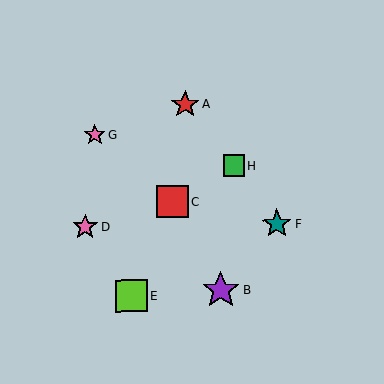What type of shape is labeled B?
Shape B is a purple star.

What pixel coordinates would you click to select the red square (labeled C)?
Click at (173, 202) to select the red square C.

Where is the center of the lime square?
The center of the lime square is at (131, 296).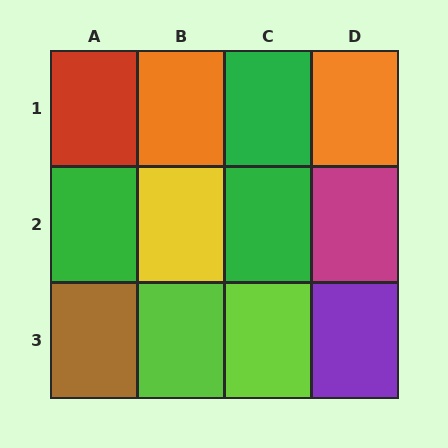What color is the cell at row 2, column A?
Green.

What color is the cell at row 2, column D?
Magenta.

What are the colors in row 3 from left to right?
Brown, lime, lime, purple.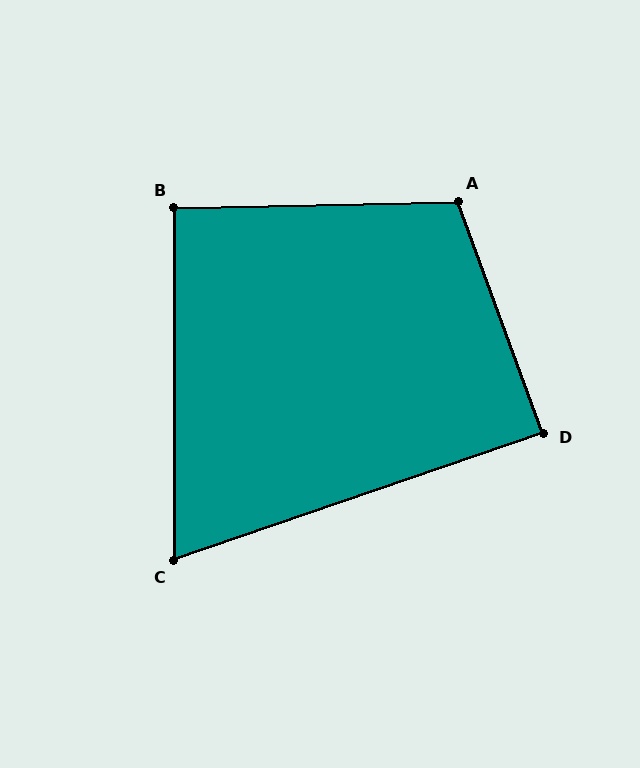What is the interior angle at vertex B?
Approximately 91 degrees (approximately right).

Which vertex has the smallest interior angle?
C, at approximately 71 degrees.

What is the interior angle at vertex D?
Approximately 89 degrees (approximately right).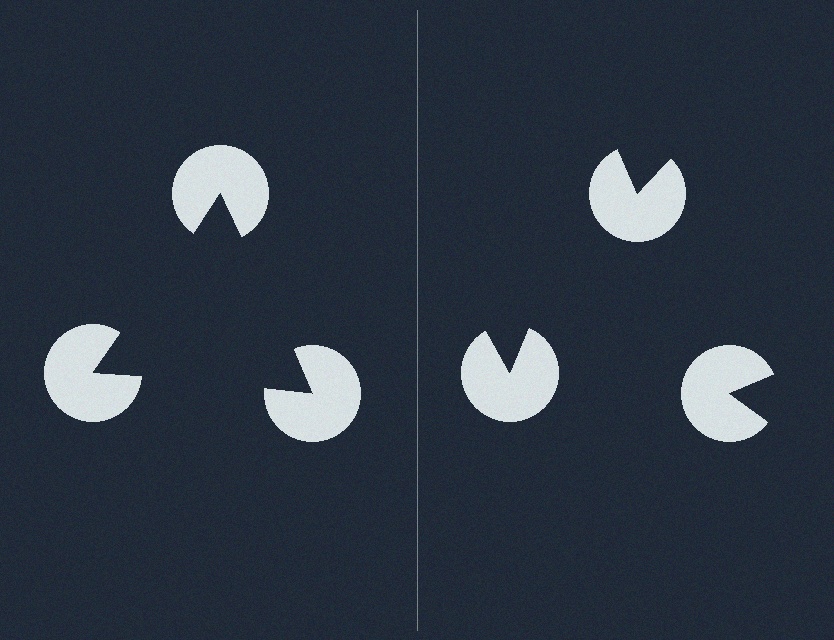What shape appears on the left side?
An illusory triangle.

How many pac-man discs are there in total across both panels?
6 — 3 on each side.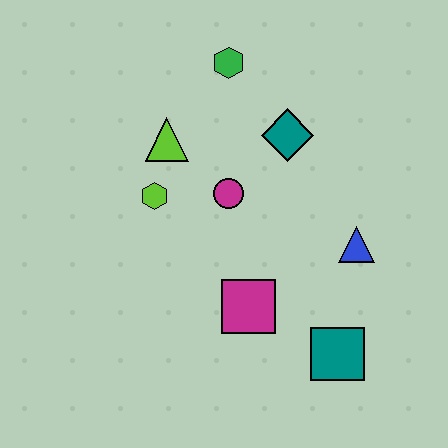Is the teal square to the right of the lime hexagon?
Yes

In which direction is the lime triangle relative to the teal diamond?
The lime triangle is to the left of the teal diamond.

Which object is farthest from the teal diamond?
The teal square is farthest from the teal diamond.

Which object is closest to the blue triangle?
The teal square is closest to the blue triangle.